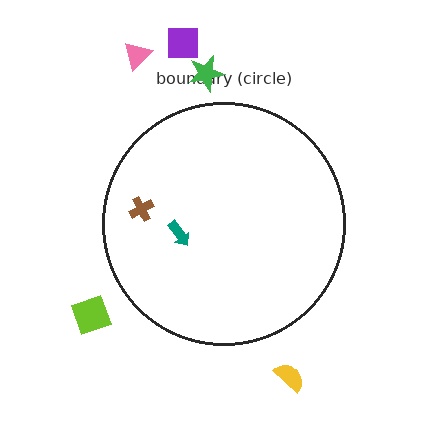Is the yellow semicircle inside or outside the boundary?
Outside.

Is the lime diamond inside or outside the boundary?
Outside.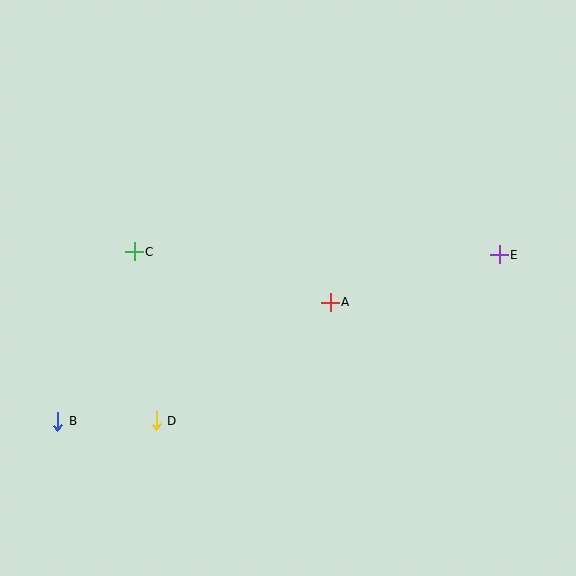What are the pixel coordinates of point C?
Point C is at (134, 252).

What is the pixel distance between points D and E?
The distance between D and E is 381 pixels.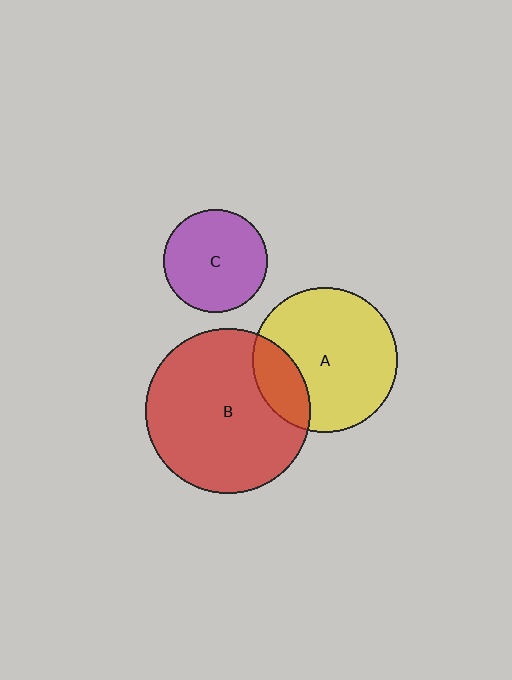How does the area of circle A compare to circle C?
Approximately 2.0 times.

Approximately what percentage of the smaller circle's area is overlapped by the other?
Approximately 20%.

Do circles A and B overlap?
Yes.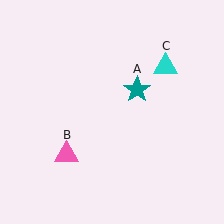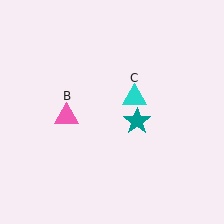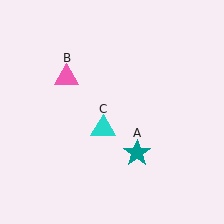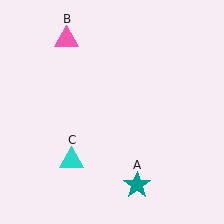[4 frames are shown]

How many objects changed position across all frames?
3 objects changed position: teal star (object A), pink triangle (object B), cyan triangle (object C).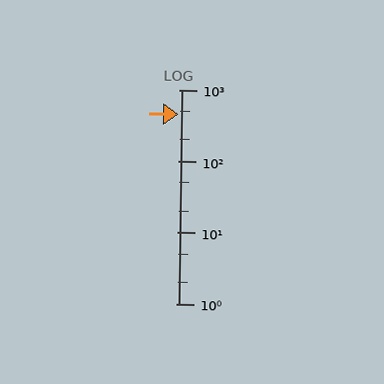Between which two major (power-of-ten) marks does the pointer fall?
The pointer is between 100 and 1000.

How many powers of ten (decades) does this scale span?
The scale spans 3 decades, from 1 to 1000.